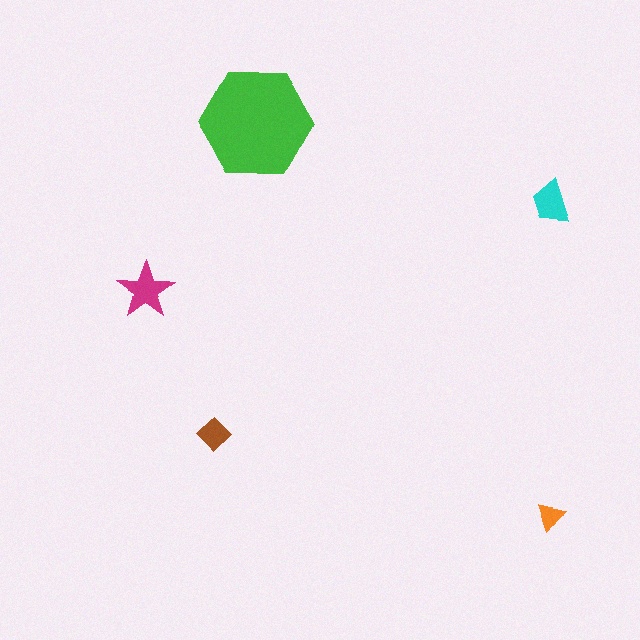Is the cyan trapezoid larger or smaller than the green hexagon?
Smaller.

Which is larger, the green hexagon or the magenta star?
The green hexagon.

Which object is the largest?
The green hexagon.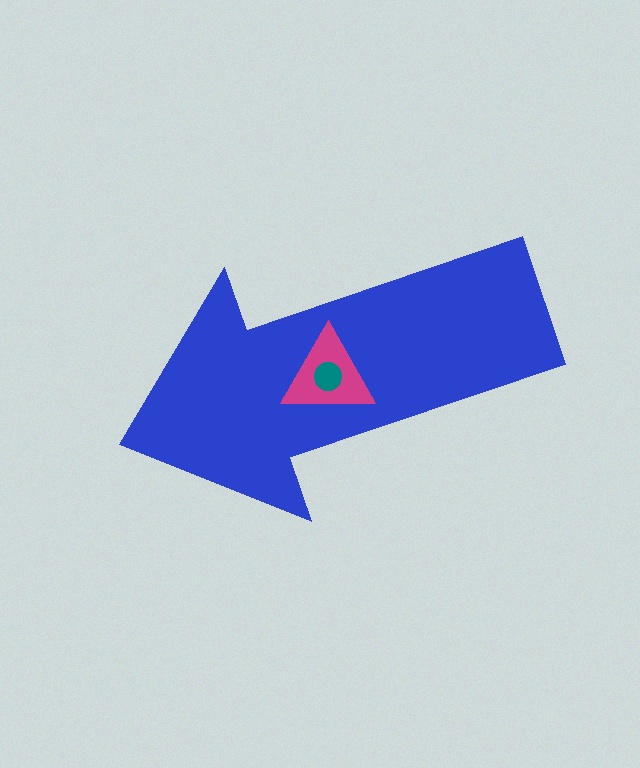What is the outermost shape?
The blue arrow.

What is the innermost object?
The teal circle.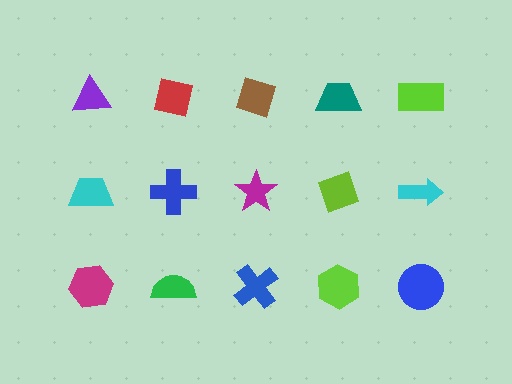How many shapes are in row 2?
5 shapes.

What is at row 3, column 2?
A green semicircle.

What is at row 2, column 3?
A magenta star.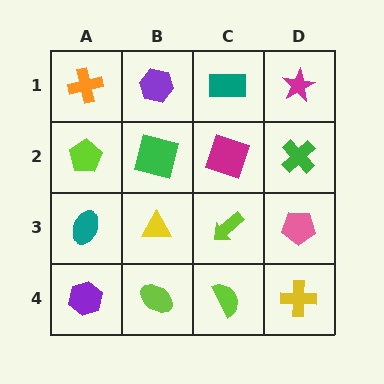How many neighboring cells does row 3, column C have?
4.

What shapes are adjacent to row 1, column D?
A green cross (row 2, column D), a teal rectangle (row 1, column C).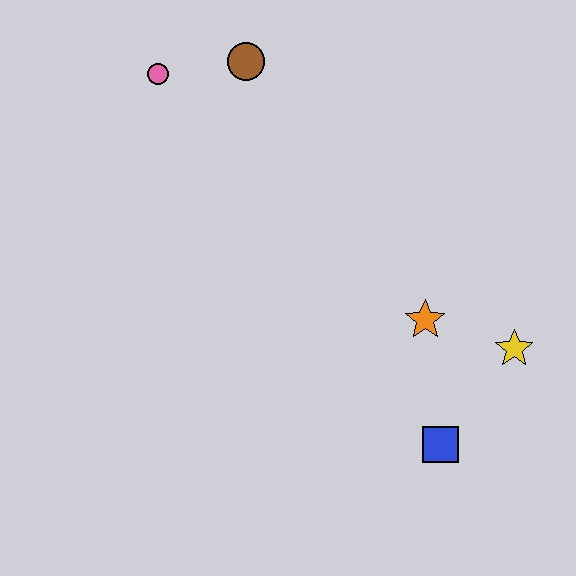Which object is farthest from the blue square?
The pink circle is farthest from the blue square.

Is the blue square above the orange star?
No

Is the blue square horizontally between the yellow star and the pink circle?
Yes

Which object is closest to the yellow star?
The orange star is closest to the yellow star.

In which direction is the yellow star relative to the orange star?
The yellow star is to the right of the orange star.